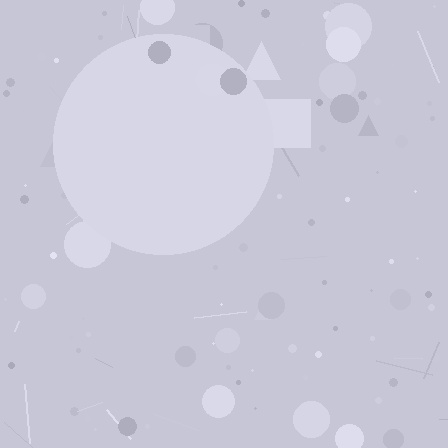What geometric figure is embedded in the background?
A circle is embedded in the background.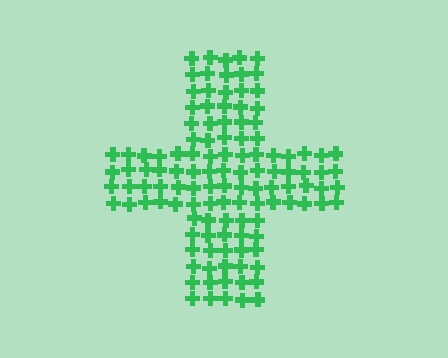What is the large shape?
The large shape is a cross.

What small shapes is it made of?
It is made of small crosses.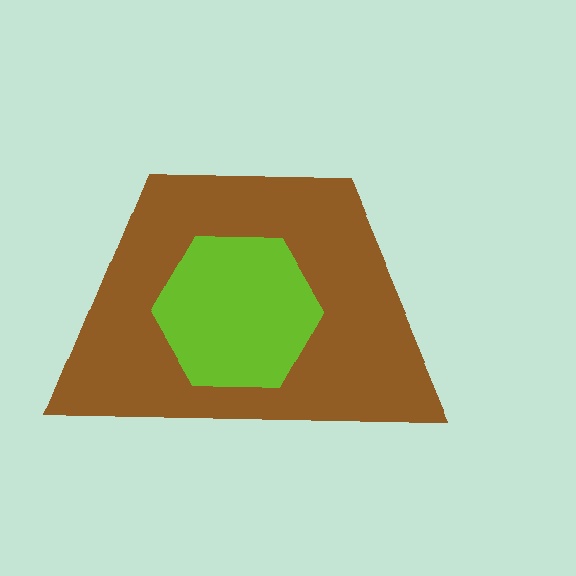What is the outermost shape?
The brown trapezoid.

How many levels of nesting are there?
2.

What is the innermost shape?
The lime hexagon.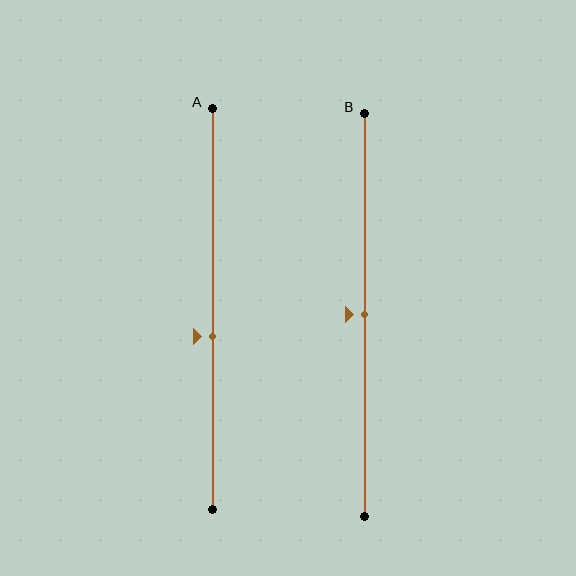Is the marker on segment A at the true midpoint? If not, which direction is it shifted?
No, the marker on segment A is shifted downward by about 7% of the segment length.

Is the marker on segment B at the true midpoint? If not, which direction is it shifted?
Yes, the marker on segment B is at the true midpoint.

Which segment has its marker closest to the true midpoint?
Segment B has its marker closest to the true midpoint.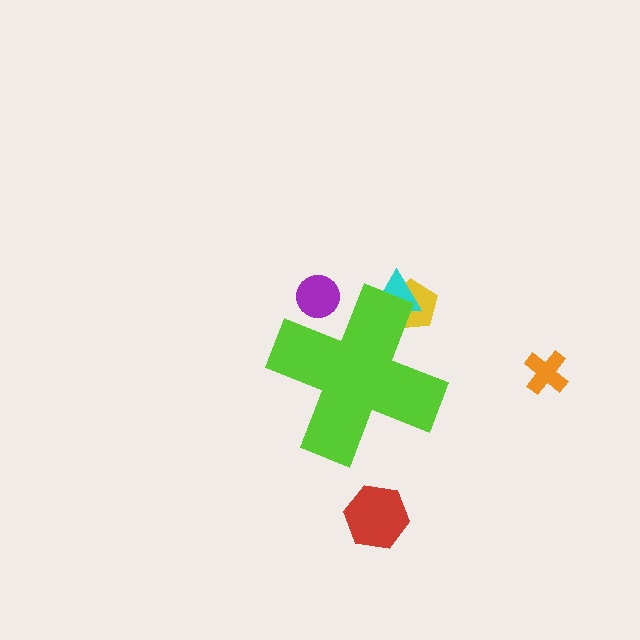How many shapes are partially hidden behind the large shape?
3 shapes are partially hidden.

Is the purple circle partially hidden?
Yes, the purple circle is partially hidden behind the lime cross.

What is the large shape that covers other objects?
A lime cross.